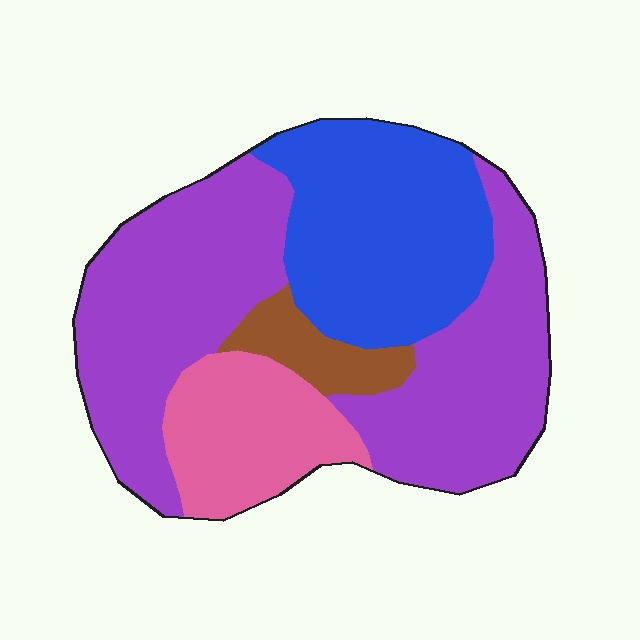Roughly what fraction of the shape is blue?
Blue covers around 25% of the shape.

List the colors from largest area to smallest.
From largest to smallest: purple, blue, pink, brown.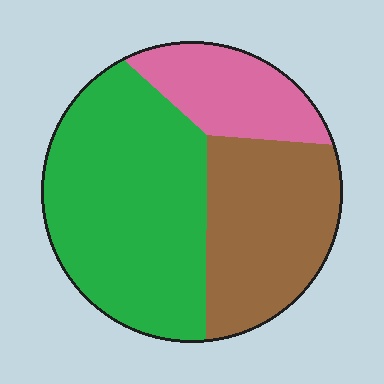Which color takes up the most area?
Green, at roughly 50%.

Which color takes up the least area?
Pink, at roughly 20%.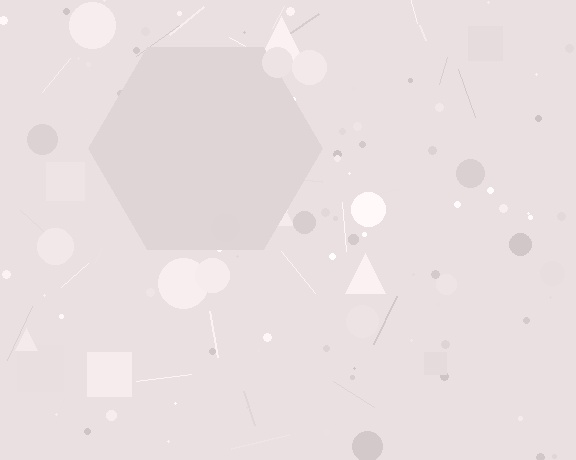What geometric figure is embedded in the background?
A hexagon is embedded in the background.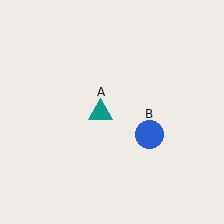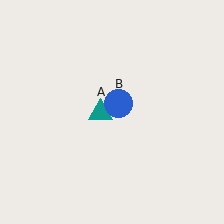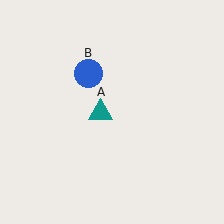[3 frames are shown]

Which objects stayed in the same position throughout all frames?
Teal triangle (object A) remained stationary.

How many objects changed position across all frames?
1 object changed position: blue circle (object B).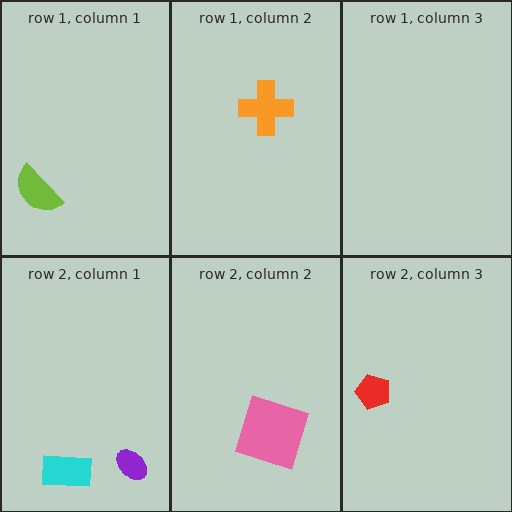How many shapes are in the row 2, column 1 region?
2.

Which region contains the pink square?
The row 2, column 2 region.